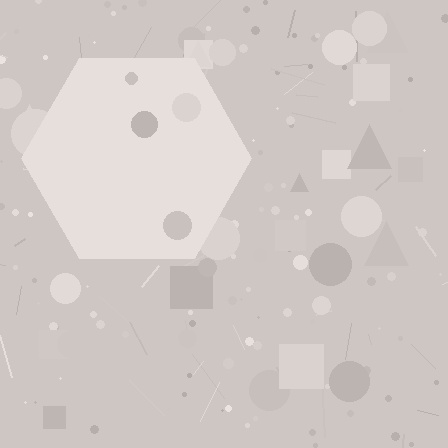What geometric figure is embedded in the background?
A hexagon is embedded in the background.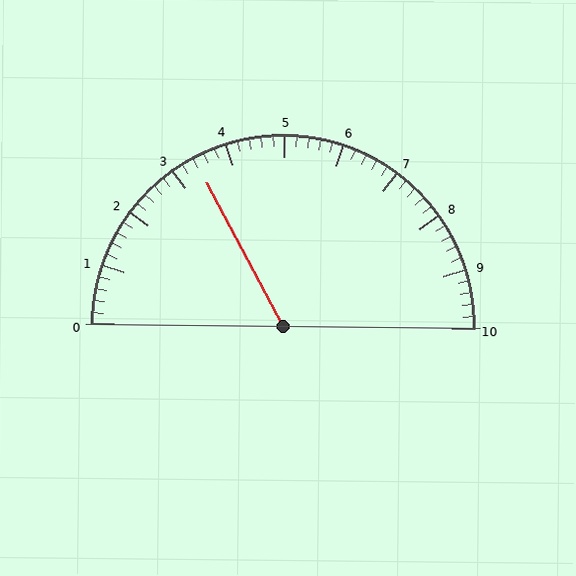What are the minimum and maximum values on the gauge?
The gauge ranges from 0 to 10.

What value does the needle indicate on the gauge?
The needle indicates approximately 3.4.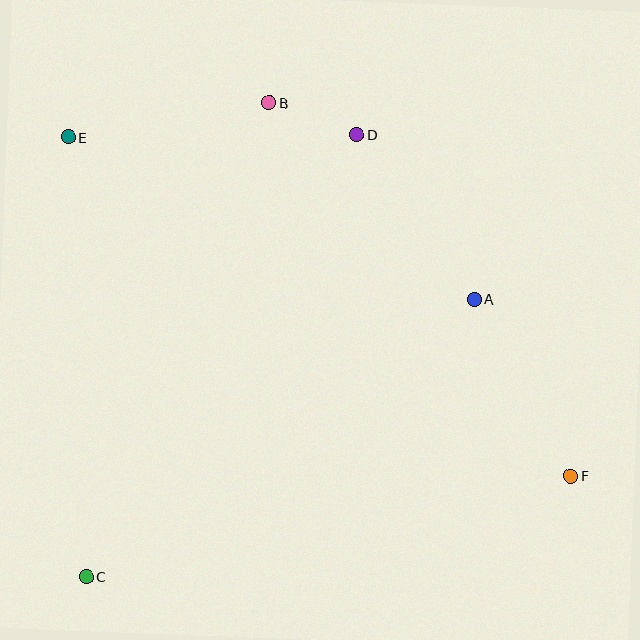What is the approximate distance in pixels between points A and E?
The distance between A and E is approximately 437 pixels.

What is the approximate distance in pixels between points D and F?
The distance between D and F is approximately 403 pixels.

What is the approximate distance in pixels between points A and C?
The distance between A and C is approximately 477 pixels.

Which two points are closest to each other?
Points B and D are closest to each other.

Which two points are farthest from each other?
Points E and F are farthest from each other.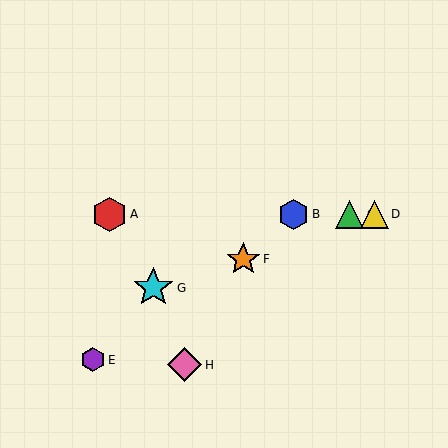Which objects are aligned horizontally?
Objects A, B, C, D are aligned horizontally.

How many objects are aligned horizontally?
4 objects (A, B, C, D) are aligned horizontally.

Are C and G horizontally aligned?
No, C is at y≈214 and G is at y≈288.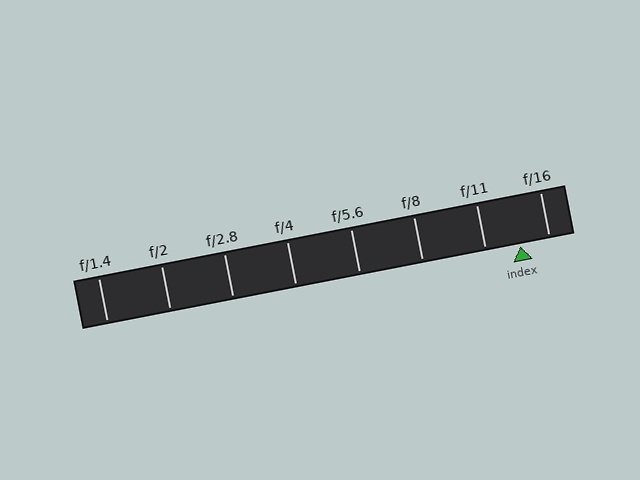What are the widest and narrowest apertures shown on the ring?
The widest aperture shown is f/1.4 and the narrowest is f/16.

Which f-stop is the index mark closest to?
The index mark is closest to f/16.